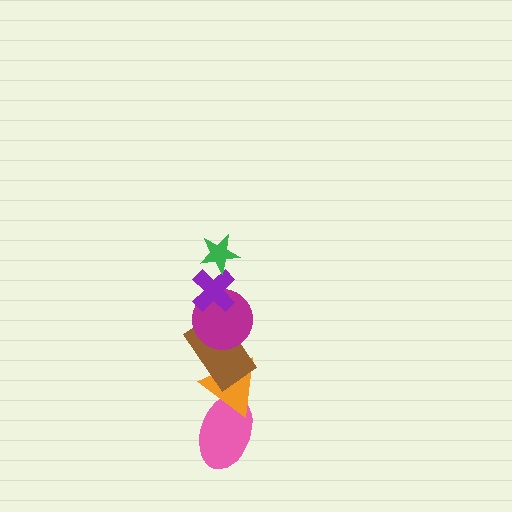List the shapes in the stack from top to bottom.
From top to bottom: the green star, the purple cross, the magenta circle, the brown rectangle, the orange triangle, the pink ellipse.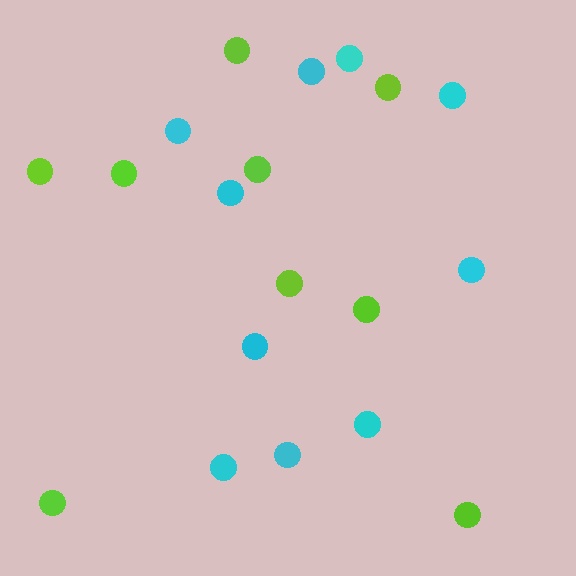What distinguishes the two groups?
There are 2 groups: one group of cyan circles (10) and one group of lime circles (9).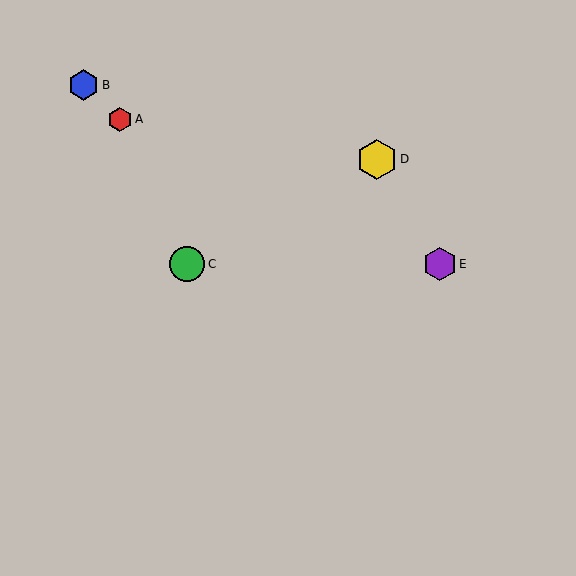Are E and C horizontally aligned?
Yes, both are at y≈264.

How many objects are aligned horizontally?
2 objects (C, E) are aligned horizontally.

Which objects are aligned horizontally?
Objects C, E are aligned horizontally.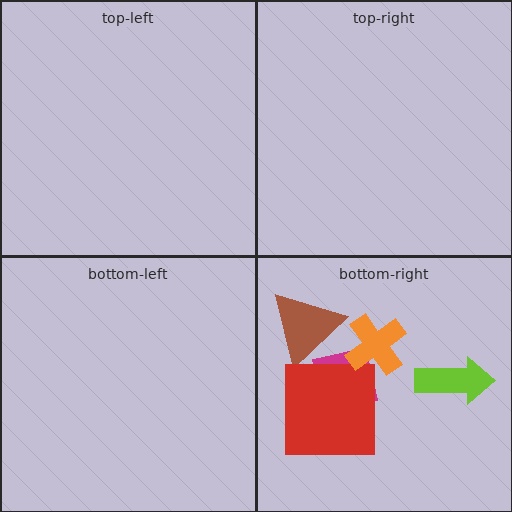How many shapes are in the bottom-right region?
5.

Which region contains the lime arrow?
The bottom-right region.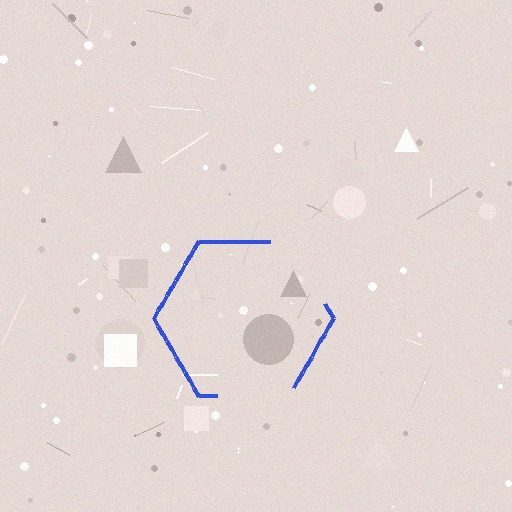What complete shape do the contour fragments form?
The contour fragments form a hexagon.